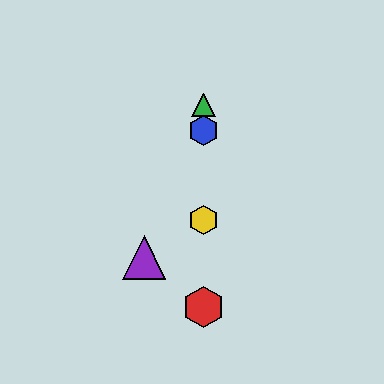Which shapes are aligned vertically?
The red hexagon, the blue hexagon, the green triangle, the yellow hexagon are aligned vertically.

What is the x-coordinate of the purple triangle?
The purple triangle is at x≈144.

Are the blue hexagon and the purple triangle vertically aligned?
No, the blue hexagon is at x≈204 and the purple triangle is at x≈144.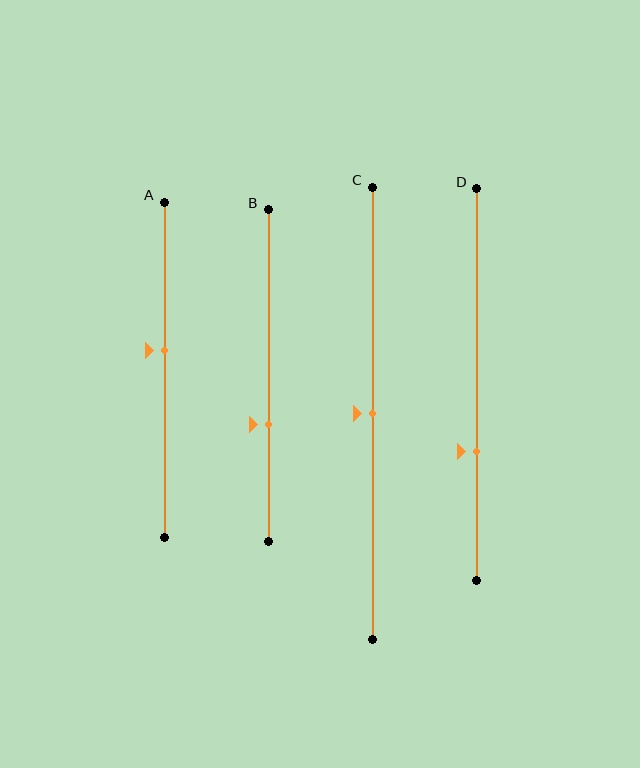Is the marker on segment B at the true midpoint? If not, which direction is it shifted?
No, the marker on segment B is shifted downward by about 15% of the segment length.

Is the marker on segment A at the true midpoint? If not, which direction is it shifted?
No, the marker on segment A is shifted upward by about 6% of the segment length.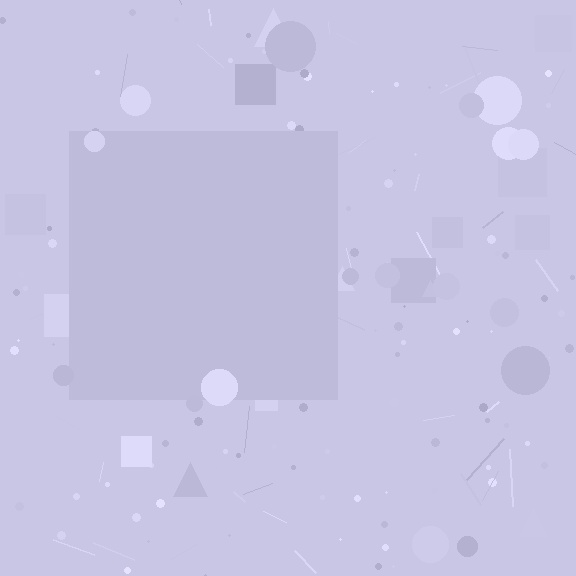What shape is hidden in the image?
A square is hidden in the image.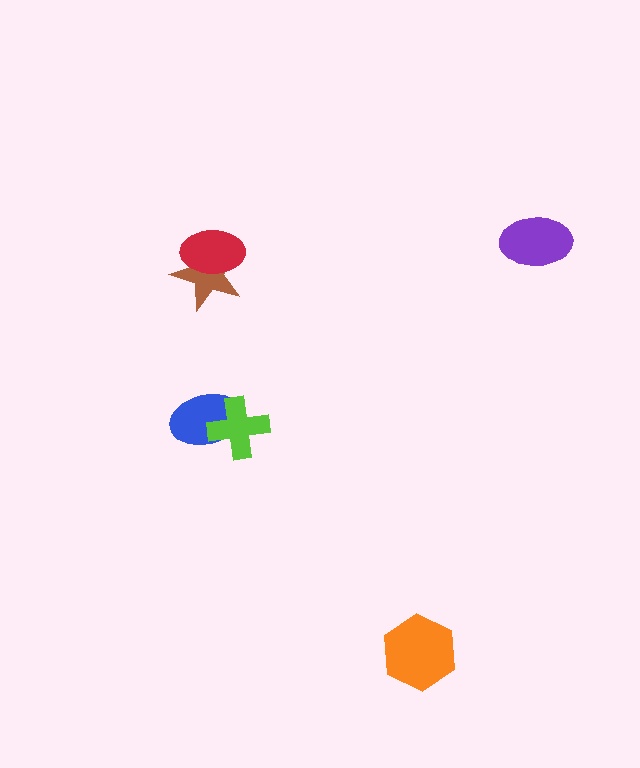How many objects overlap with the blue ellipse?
1 object overlaps with the blue ellipse.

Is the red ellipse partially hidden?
No, no other shape covers it.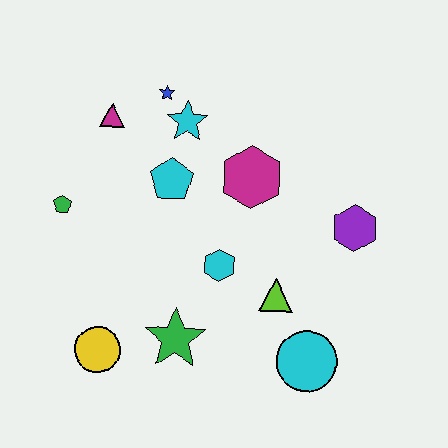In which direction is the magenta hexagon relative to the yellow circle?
The magenta hexagon is above the yellow circle.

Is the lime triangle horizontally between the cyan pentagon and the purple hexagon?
Yes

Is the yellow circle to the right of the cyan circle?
No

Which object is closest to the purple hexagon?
The lime triangle is closest to the purple hexagon.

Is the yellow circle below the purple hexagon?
Yes